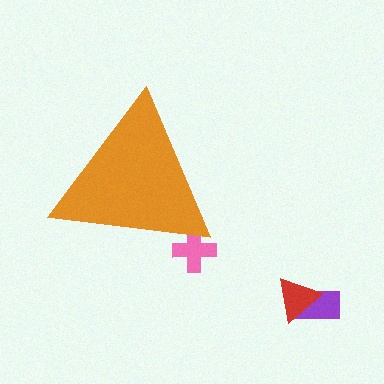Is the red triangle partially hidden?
No, the red triangle is fully visible.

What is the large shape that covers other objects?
An orange triangle.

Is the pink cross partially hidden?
Yes, the pink cross is partially hidden behind the orange triangle.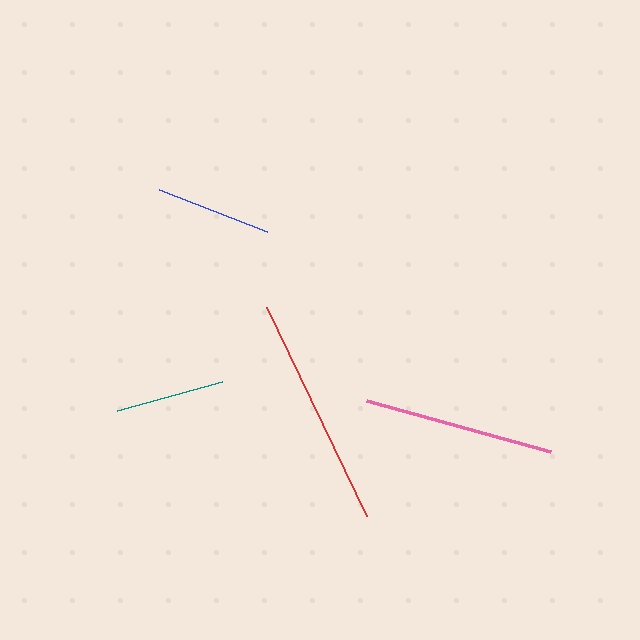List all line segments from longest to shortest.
From longest to shortest: red, pink, blue, teal.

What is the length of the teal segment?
The teal segment is approximately 109 pixels long.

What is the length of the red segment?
The red segment is approximately 232 pixels long.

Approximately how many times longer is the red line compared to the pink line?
The red line is approximately 1.2 times the length of the pink line.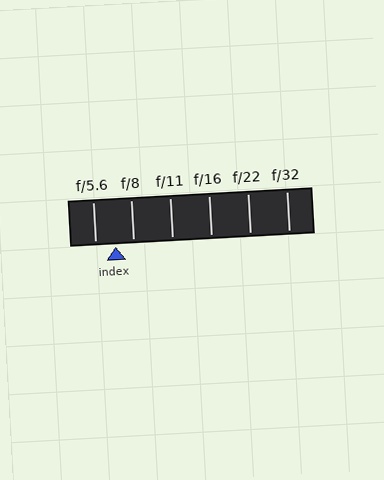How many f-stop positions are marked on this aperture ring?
There are 6 f-stop positions marked.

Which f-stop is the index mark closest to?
The index mark is closest to f/8.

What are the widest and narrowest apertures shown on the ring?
The widest aperture shown is f/5.6 and the narrowest is f/32.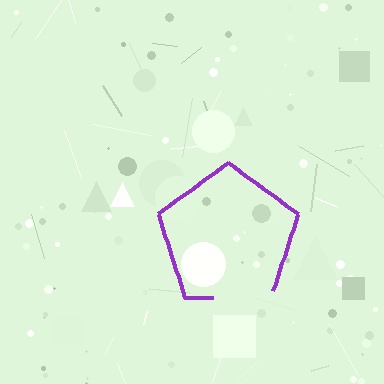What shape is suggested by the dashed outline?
The dashed outline suggests a pentagon.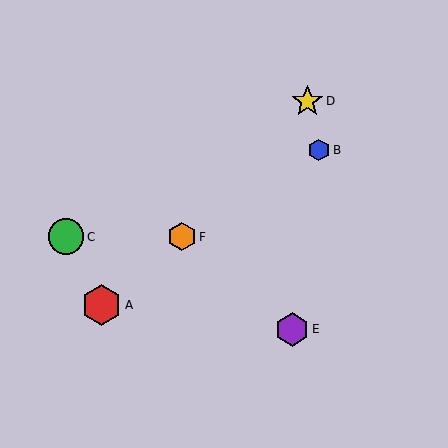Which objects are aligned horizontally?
Objects C, F are aligned horizontally.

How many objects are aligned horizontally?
2 objects (C, F) are aligned horizontally.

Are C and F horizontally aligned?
Yes, both are at y≈237.